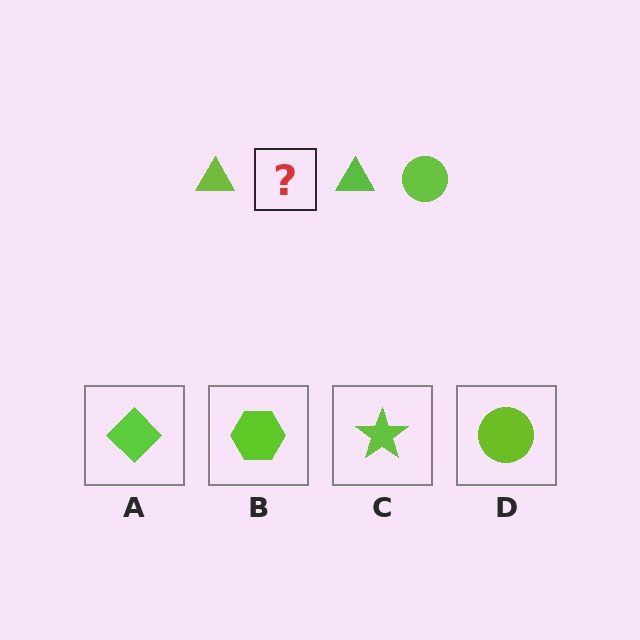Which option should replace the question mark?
Option D.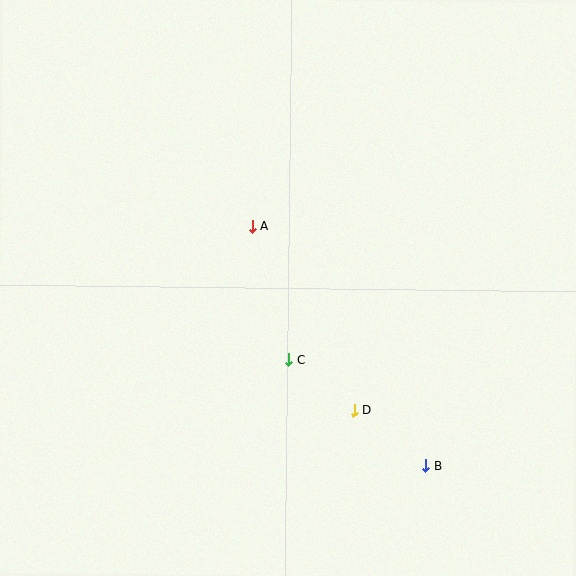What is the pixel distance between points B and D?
The distance between B and D is 90 pixels.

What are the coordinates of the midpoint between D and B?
The midpoint between D and B is at (390, 438).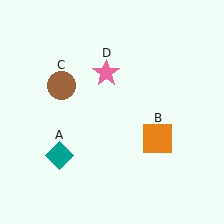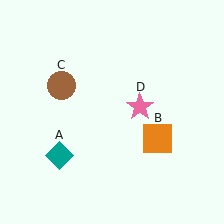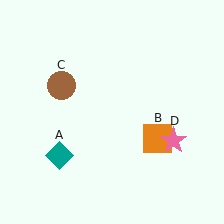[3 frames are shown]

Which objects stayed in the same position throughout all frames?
Teal diamond (object A) and orange square (object B) and brown circle (object C) remained stationary.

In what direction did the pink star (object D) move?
The pink star (object D) moved down and to the right.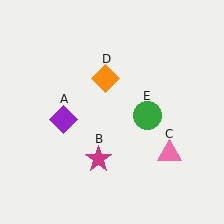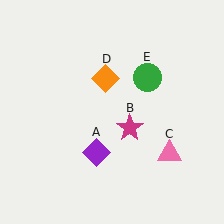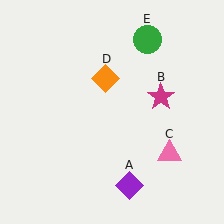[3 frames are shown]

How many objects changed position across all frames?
3 objects changed position: purple diamond (object A), magenta star (object B), green circle (object E).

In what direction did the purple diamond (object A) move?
The purple diamond (object A) moved down and to the right.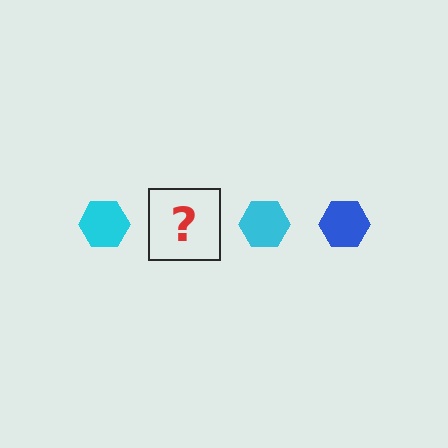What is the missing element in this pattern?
The missing element is a blue hexagon.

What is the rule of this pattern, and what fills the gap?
The rule is that the pattern cycles through cyan, blue hexagons. The gap should be filled with a blue hexagon.